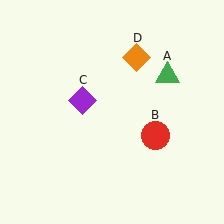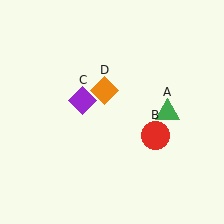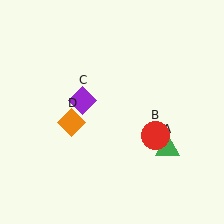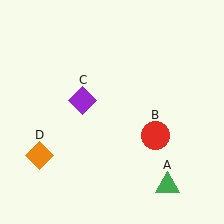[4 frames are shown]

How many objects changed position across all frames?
2 objects changed position: green triangle (object A), orange diamond (object D).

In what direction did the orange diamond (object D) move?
The orange diamond (object D) moved down and to the left.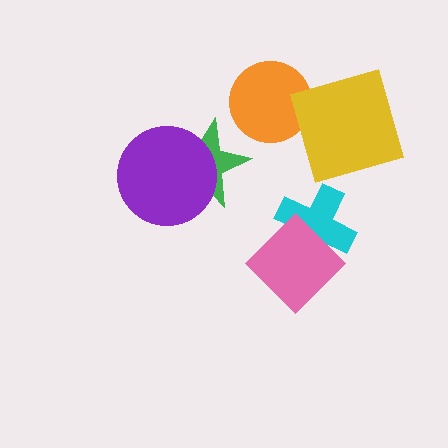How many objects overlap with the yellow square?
0 objects overlap with the yellow square.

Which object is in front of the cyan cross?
The pink diamond is in front of the cyan cross.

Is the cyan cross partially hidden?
Yes, it is partially covered by another shape.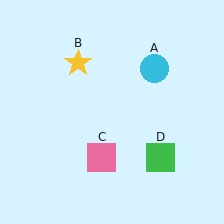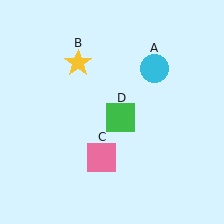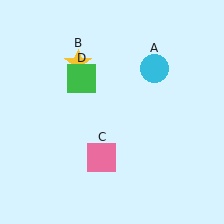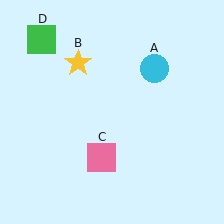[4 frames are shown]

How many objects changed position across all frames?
1 object changed position: green square (object D).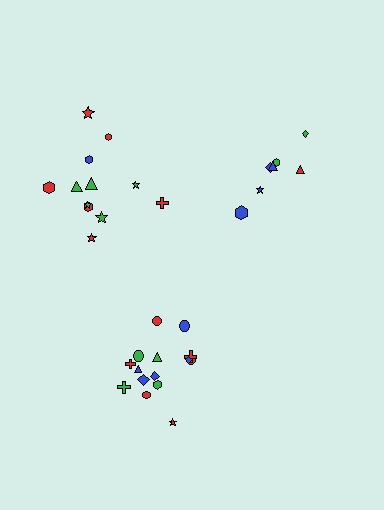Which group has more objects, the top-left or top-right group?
The top-left group.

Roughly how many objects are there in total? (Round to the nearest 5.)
Roughly 35 objects in total.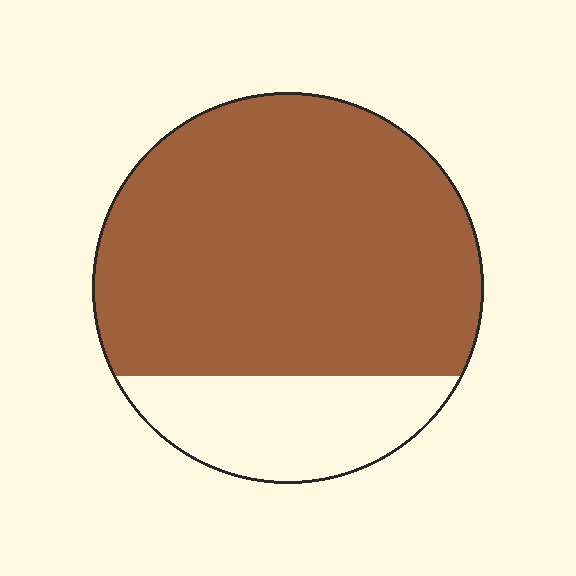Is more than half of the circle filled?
Yes.